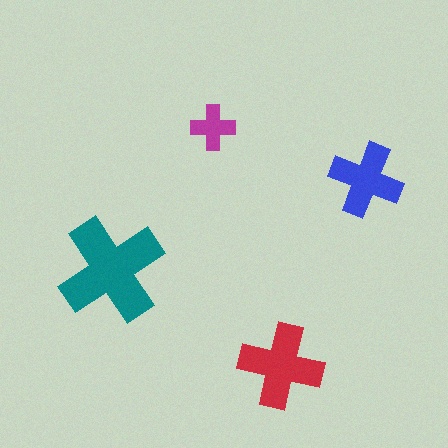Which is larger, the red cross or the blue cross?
The red one.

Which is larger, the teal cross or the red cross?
The teal one.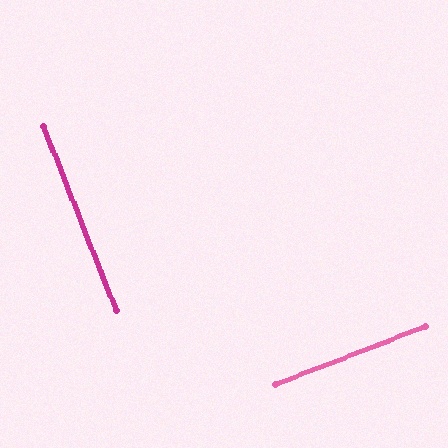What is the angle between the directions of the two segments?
Approximately 89 degrees.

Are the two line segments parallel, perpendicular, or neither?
Perpendicular — they meet at approximately 89°.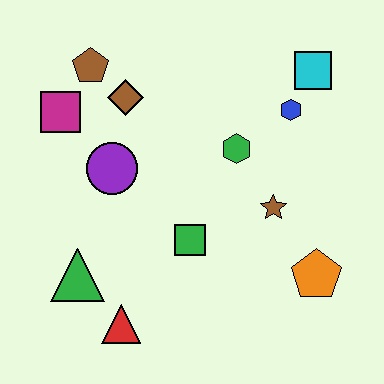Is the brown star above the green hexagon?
No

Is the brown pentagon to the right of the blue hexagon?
No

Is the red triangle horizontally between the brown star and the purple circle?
Yes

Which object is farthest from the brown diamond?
The orange pentagon is farthest from the brown diamond.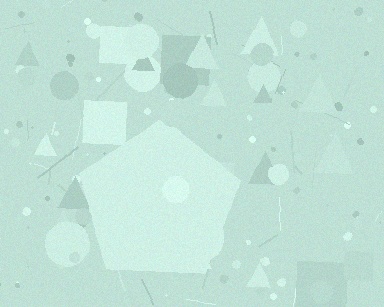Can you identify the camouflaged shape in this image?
The camouflaged shape is a pentagon.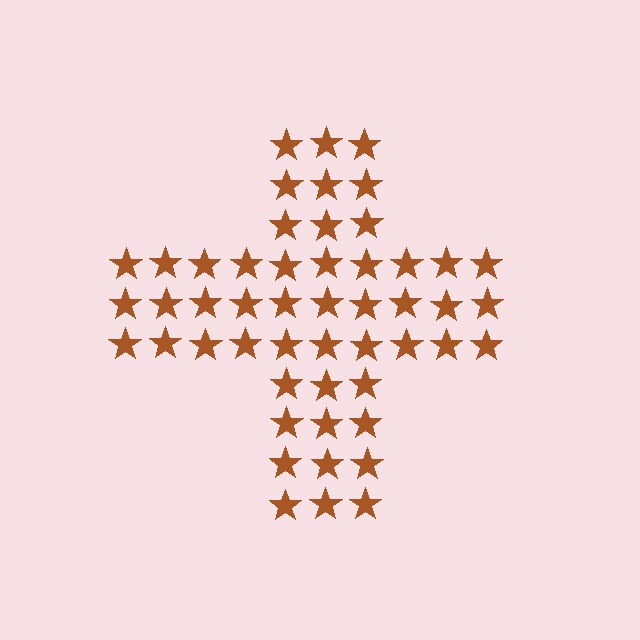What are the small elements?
The small elements are stars.